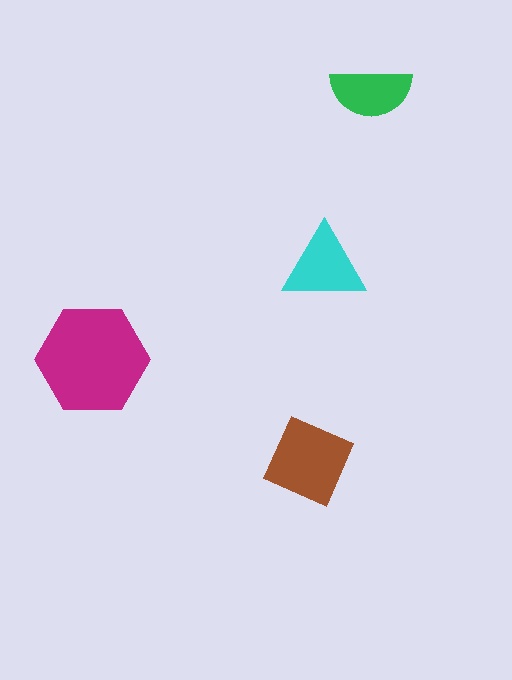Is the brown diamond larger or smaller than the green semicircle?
Larger.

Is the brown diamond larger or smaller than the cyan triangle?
Larger.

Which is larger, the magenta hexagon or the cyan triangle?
The magenta hexagon.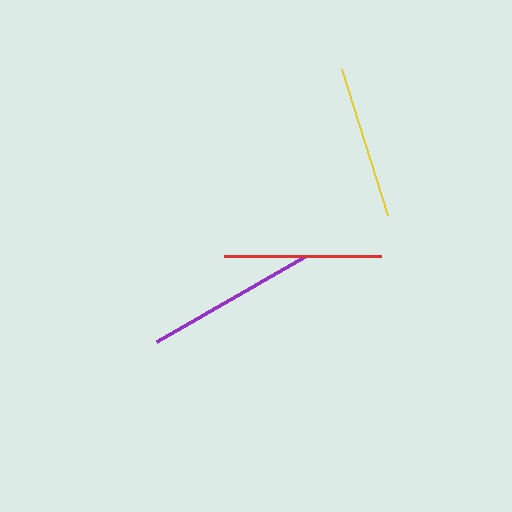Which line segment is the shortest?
The yellow line is the shortest at approximately 153 pixels.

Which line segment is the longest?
The purple line is the longest at approximately 171 pixels.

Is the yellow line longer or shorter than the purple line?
The purple line is longer than the yellow line.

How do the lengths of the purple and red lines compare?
The purple and red lines are approximately the same length.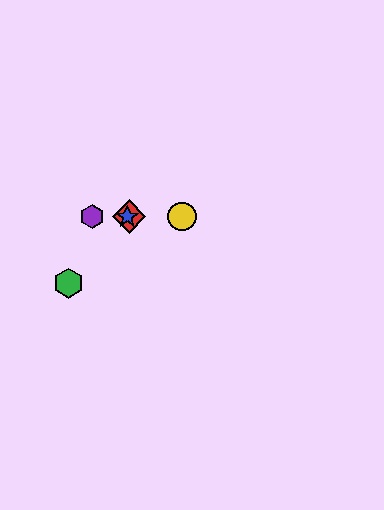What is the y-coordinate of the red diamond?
The red diamond is at y≈217.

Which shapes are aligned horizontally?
The red diamond, the blue star, the yellow circle, the purple hexagon are aligned horizontally.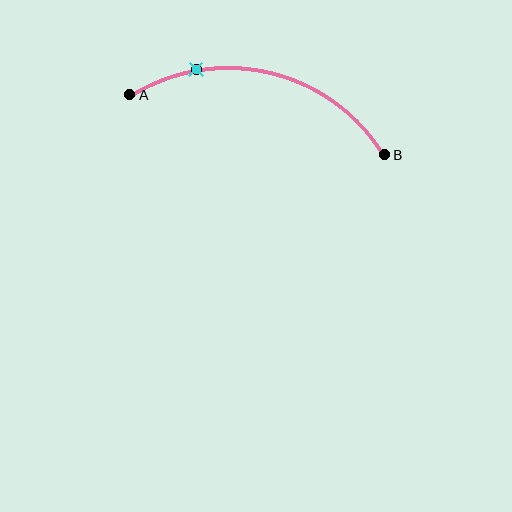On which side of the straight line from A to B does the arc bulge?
The arc bulges above the straight line connecting A and B.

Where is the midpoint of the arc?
The arc midpoint is the point on the curve farthest from the straight line joining A and B. It sits above that line.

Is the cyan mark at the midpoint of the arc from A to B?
No. The cyan mark lies on the arc but is closer to endpoint A. The arc midpoint would be at the point on the curve equidistant along the arc from both A and B.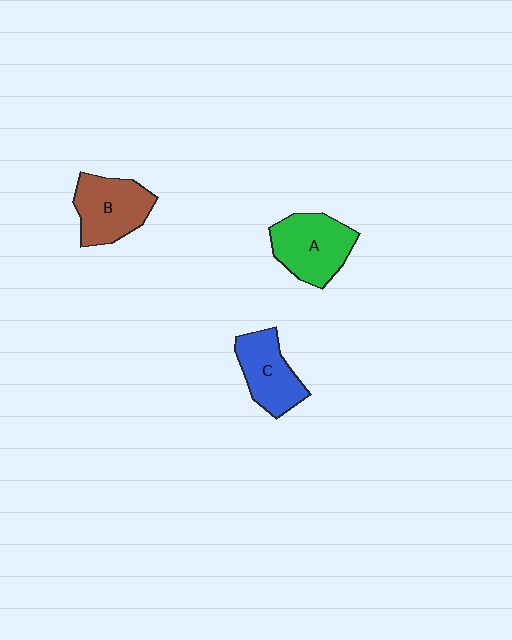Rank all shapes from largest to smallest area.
From largest to smallest: A (green), B (brown), C (blue).